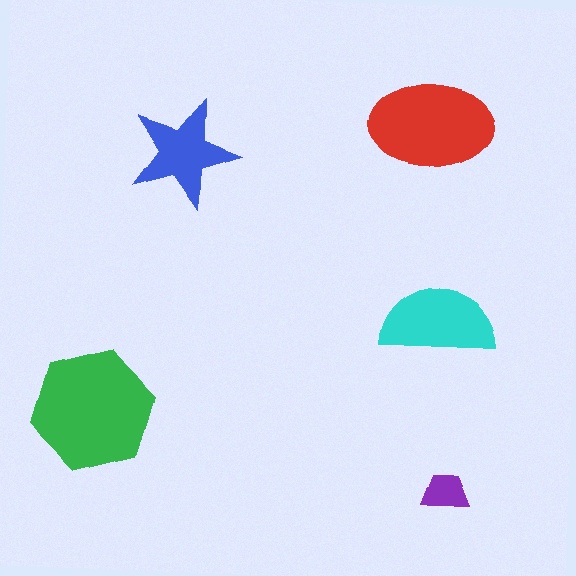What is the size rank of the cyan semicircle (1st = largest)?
3rd.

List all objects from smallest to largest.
The purple trapezoid, the blue star, the cyan semicircle, the red ellipse, the green hexagon.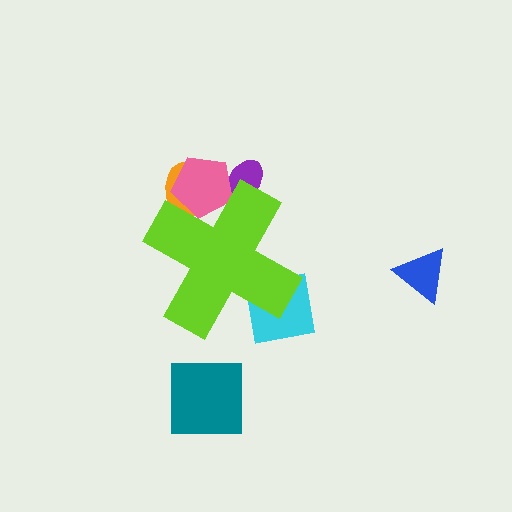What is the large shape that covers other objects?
A lime cross.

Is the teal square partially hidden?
No, the teal square is fully visible.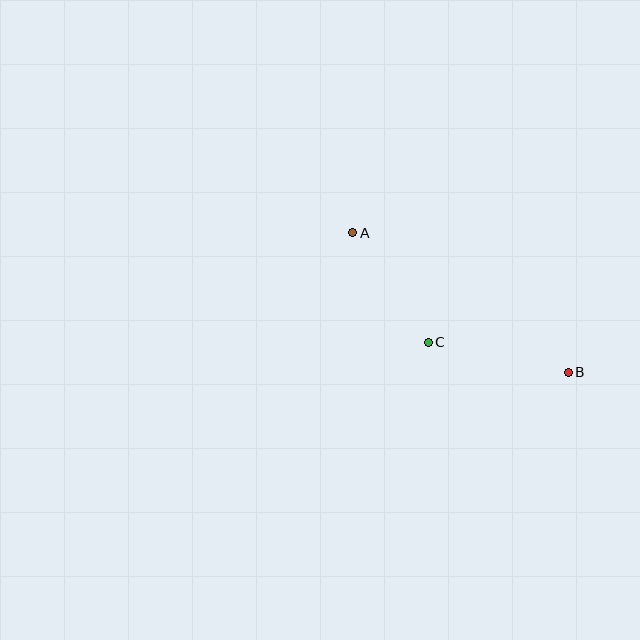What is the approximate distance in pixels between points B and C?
The distance between B and C is approximately 143 pixels.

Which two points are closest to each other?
Points A and C are closest to each other.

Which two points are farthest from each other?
Points A and B are farthest from each other.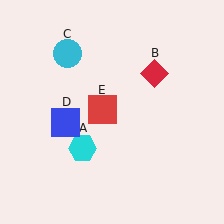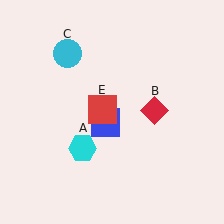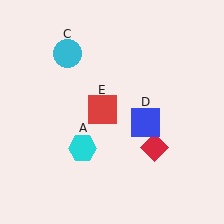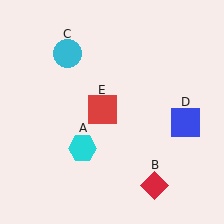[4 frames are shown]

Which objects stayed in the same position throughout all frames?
Cyan hexagon (object A) and cyan circle (object C) and red square (object E) remained stationary.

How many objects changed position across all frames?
2 objects changed position: red diamond (object B), blue square (object D).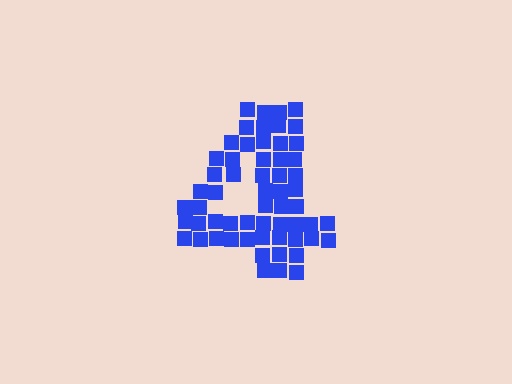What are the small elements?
The small elements are squares.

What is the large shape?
The large shape is the digit 4.